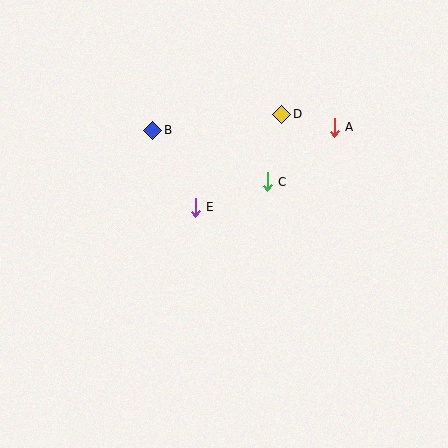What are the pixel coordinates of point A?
Point A is at (334, 127).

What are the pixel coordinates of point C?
Point C is at (267, 182).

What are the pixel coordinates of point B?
Point B is at (153, 130).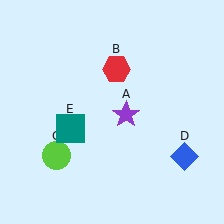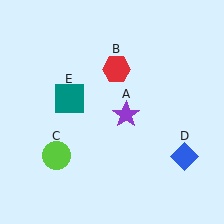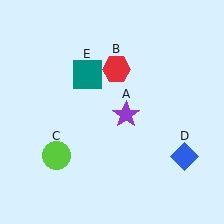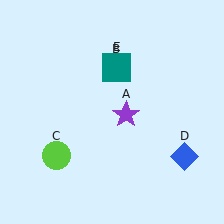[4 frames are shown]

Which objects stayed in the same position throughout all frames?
Purple star (object A) and red hexagon (object B) and lime circle (object C) and blue diamond (object D) remained stationary.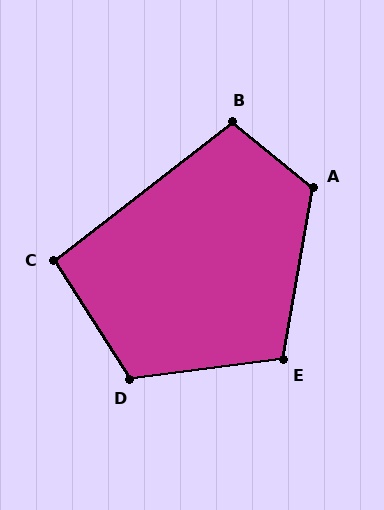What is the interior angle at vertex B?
Approximately 104 degrees (obtuse).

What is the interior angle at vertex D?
Approximately 115 degrees (obtuse).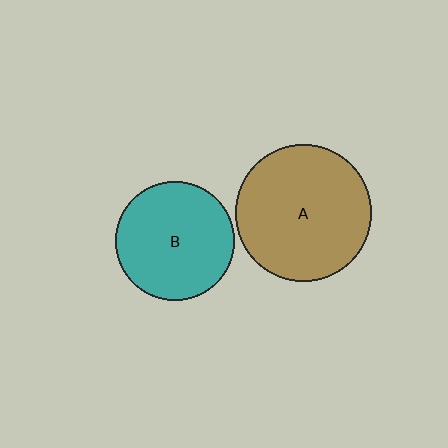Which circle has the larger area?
Circle A (brown).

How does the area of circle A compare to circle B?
Approximately 1.3 times.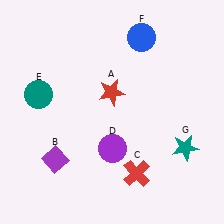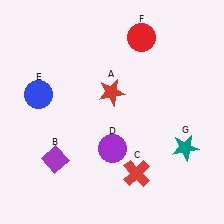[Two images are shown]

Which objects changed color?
E changed from teal to blue. F changed from blue to red.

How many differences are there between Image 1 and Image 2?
There are 2 differences between the two images.